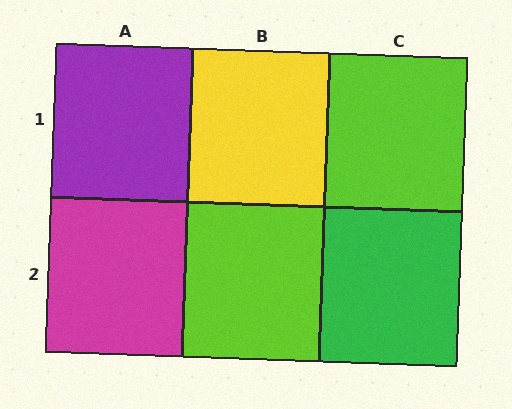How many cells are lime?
2 cells are lime.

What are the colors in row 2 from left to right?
Magenta, lime, green.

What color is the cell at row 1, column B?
Yellow.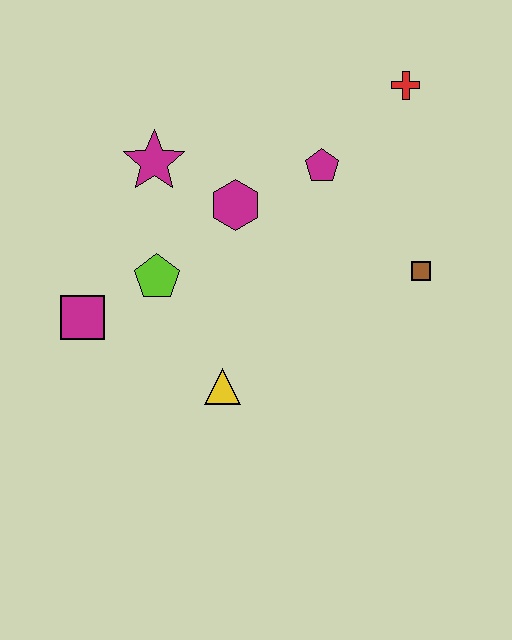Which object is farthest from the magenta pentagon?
The magenta square is farthest from the magenta pentagon.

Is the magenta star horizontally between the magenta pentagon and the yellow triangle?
No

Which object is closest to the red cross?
The magenta pentagon is closest to the red cross.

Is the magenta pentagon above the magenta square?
Yes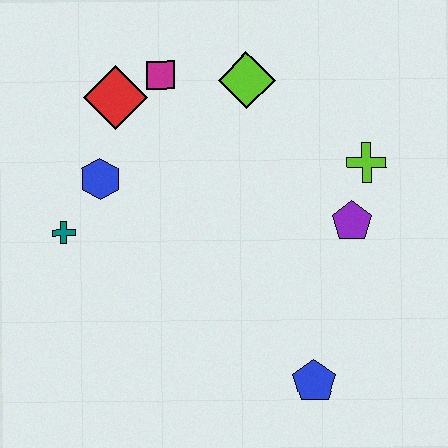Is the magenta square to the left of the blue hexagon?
No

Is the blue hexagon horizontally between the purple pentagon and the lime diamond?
No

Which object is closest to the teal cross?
The blue hexagon is closest to the teal cross.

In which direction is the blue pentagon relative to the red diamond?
The blue pentagon is below the red diamond.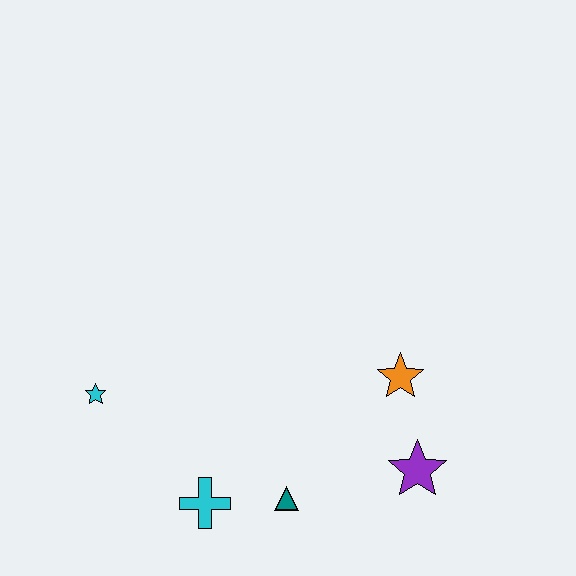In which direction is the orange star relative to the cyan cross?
The orange star is to the right of the cyan cross.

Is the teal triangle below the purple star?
Yes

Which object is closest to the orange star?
The purple star is closest to the orange star.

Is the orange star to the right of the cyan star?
Yes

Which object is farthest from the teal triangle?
The cyan star is farthest from the teal triangle.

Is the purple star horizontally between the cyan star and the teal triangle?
No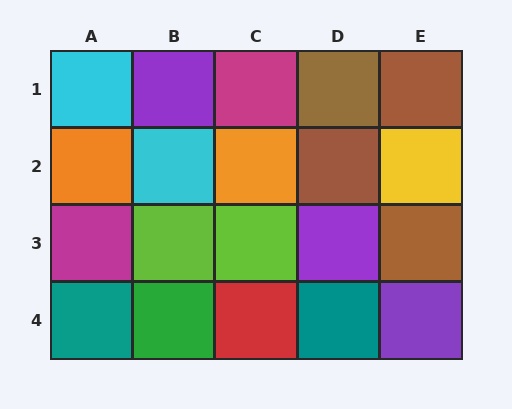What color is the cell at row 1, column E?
Brown.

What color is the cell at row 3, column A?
Magenta.